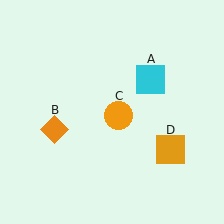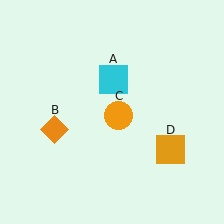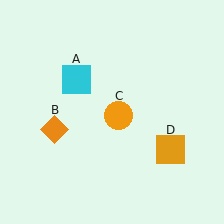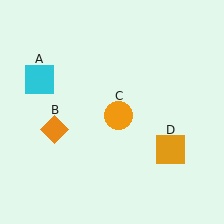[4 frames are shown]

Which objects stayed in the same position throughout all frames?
Orange diamond (object B) and orange circle (object C) and orange square (object D) remained stationary.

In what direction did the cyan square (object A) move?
The cyan square (object A) moved left.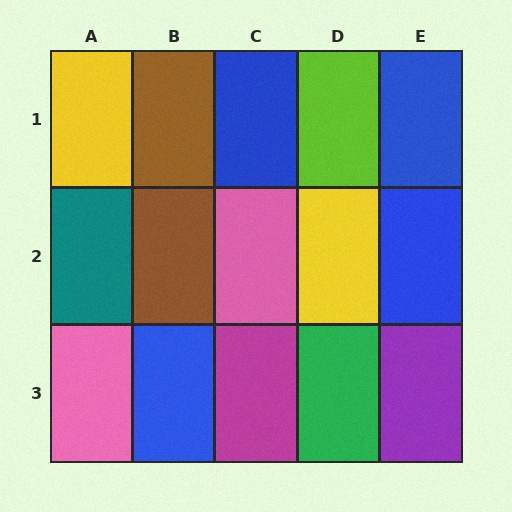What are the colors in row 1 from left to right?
Yellow, brown, blue, lime, blue.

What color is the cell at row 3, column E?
Purple.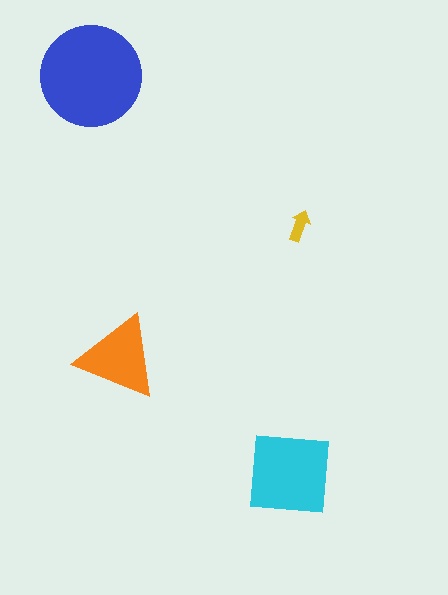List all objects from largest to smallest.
The blue circle, the cyan square, the orange triangle, the yellow arrow.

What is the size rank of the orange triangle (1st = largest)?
3rd.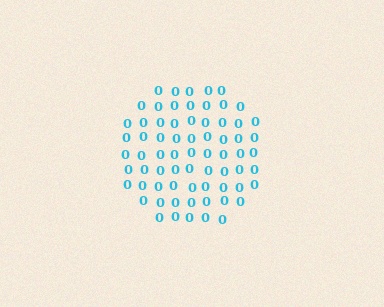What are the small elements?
The small elements are digit 0's.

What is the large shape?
The large shape is a circle.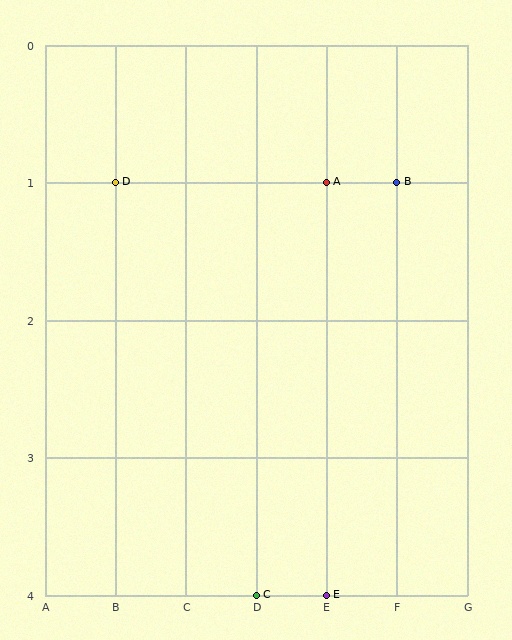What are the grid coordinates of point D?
Point D is at grid coordinates (B, 1).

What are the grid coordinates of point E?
Point E is at grid coordinates (E, 4).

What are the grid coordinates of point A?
Point A is at grid coordinates (E, 1).